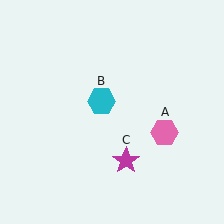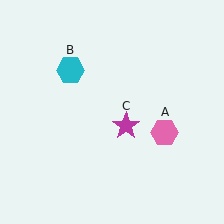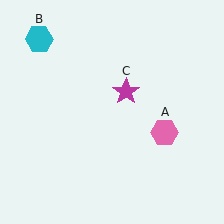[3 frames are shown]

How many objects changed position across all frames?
2 objects changed position: cyan hexagon (object B), magenta star (object C).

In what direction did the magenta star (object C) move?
The magenta star (object C) moved up.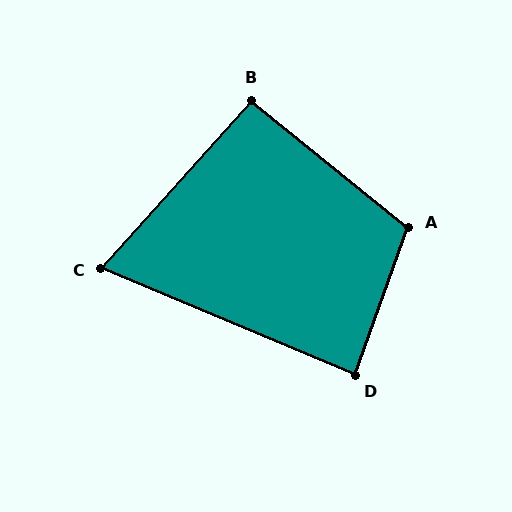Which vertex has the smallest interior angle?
C, at approximately 71 degrees.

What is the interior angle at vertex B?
Approximately 93 degrees (approximately right).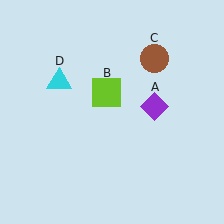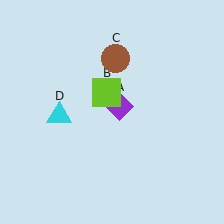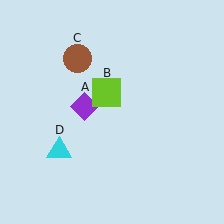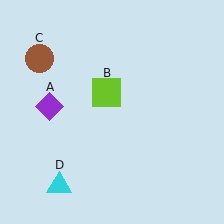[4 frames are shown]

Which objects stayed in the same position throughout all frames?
Lime square (object B) remained stationary.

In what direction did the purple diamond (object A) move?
The purple diamond (object A) moved left.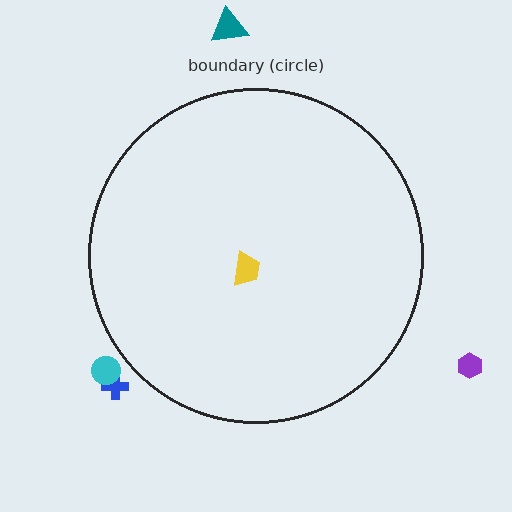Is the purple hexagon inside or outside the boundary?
Outside.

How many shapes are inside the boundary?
1 inside, 4 outside.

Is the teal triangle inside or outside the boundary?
Outside.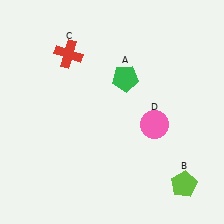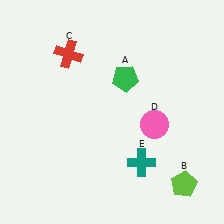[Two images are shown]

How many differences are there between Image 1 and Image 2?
There is 1 difference between the two images.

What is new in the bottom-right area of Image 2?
A teal cross (E) was added in the bottom-right area of Image 2.